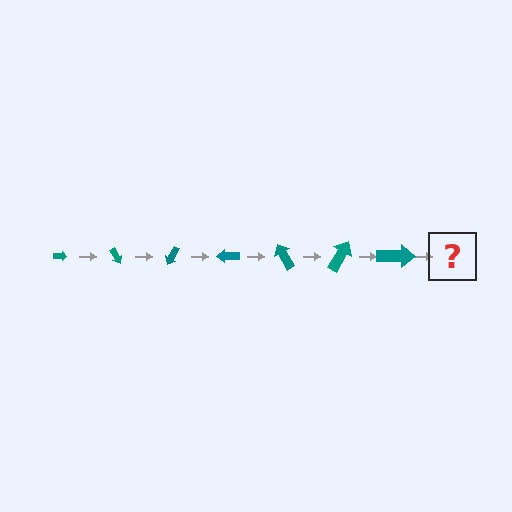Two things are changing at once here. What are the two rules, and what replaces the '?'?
The two rules are that the arrow grows larger each step and it rotates 60 degrees each step. The '?' should be an arrow, larger than the previous one and rotated 420 degrees from the start.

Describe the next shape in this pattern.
It should be an arrow, larger than the previous one and rotated 420 degrees from the start.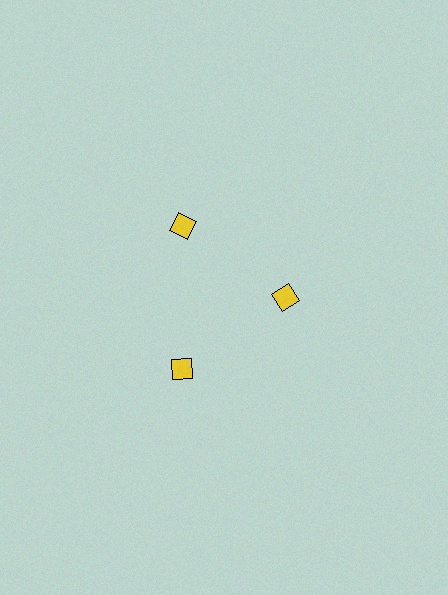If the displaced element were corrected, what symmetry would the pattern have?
It would have 3-fold rotational symmetry — the pattern would map onto itself every 120 degrees.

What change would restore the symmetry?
The symmetry would be restored by moving it outward, back onto the ring so that all 3 diamonds sit at equal angles and equal distance from the center.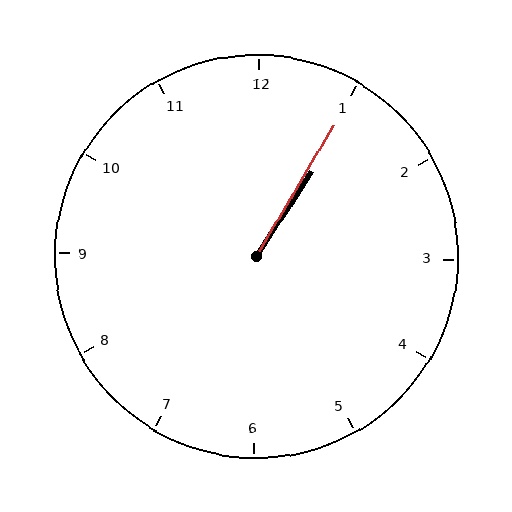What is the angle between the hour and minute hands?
Approximately 2 degrees.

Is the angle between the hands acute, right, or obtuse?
It is acute.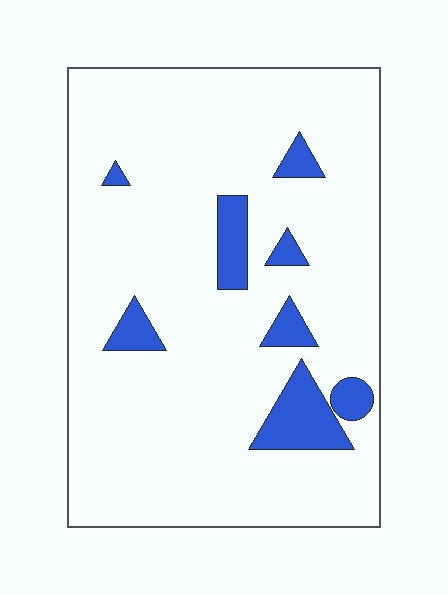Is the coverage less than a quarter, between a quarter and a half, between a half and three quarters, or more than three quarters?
Less than a quarter.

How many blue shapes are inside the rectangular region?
8.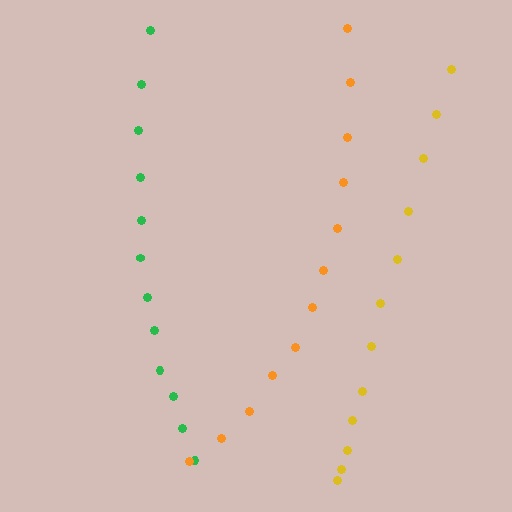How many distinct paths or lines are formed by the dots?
There are 3 distinct paths.